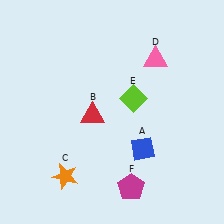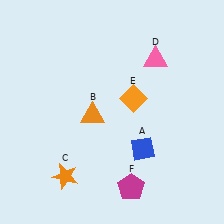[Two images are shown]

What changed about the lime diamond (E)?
In Image 1, E is lime. In Image 2, it changed to orange.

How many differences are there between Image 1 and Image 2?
There are 2 differences between the two images.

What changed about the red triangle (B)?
In Image 1, B is red. In Image 2, it changed to orange.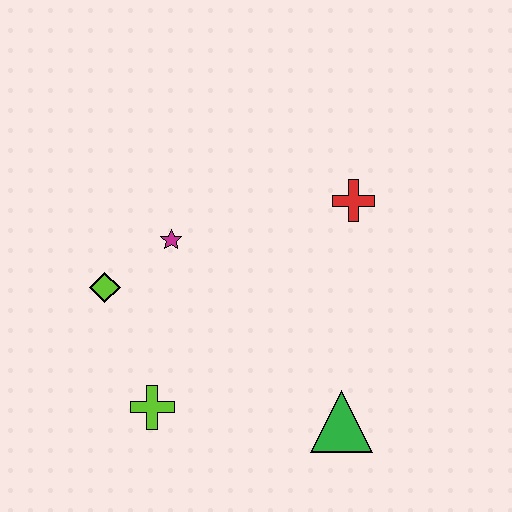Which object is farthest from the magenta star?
The green triangle is farthest from the magenta star.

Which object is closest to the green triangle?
The lime cross is closest to the green triangle.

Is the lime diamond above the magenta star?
No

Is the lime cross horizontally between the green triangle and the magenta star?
No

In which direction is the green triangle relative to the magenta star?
The green triangle is below the magenta star.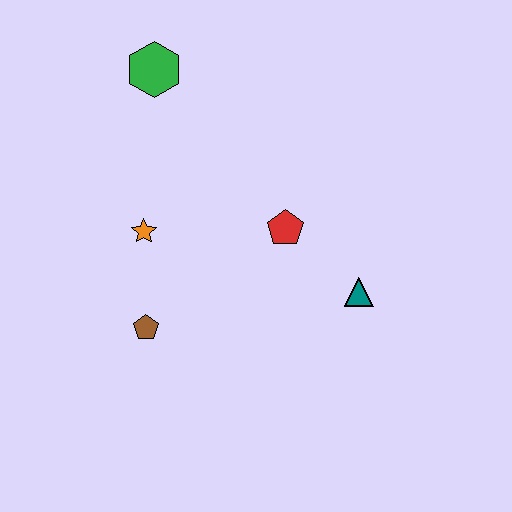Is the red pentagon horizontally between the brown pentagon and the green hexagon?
No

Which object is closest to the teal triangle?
The red pentagon is closest to the teal triangle.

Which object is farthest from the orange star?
The teal triangle is farthest from the orange star.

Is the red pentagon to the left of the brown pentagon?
No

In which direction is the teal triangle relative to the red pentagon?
The teal triangle is to the right of the red pentagon.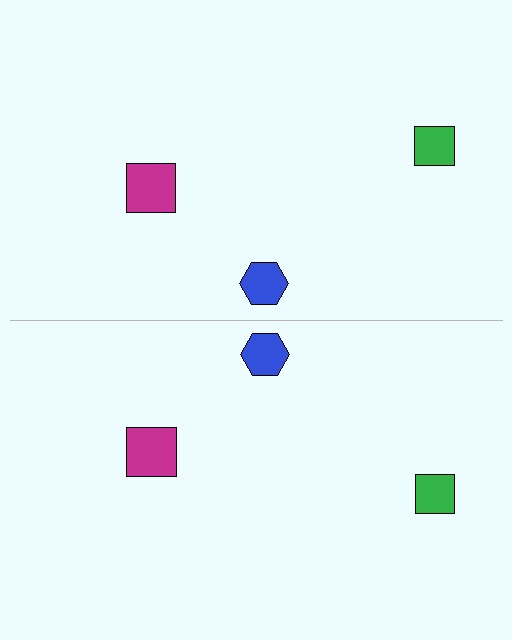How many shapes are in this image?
There are 6 shapes in this image.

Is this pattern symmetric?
Yes, this pattern has bilateral (reflection) symmetry.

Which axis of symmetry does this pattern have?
The pattern has a horizontal axis of symmetry running through the center of the image.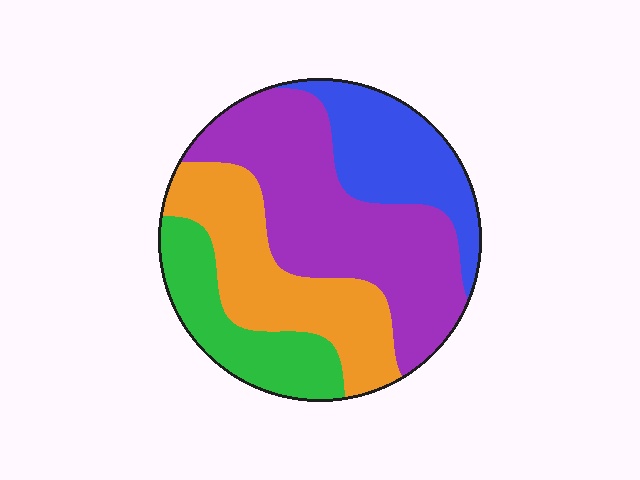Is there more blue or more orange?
Orange.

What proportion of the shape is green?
Green takes up less than a quarter of the shape.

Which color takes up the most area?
Purple, at roughly 40%.